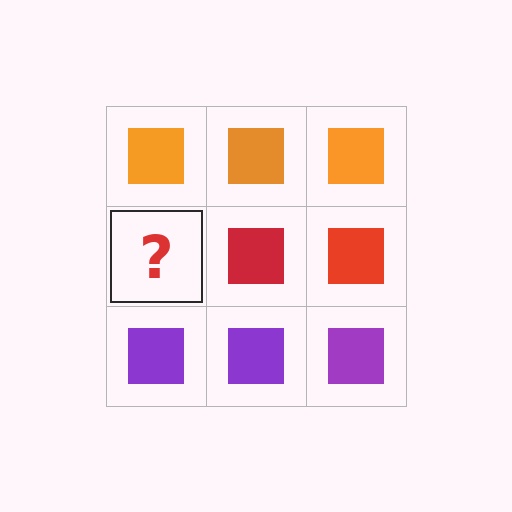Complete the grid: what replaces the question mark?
The question mark should be replaced with a red square.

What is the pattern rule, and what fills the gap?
The rule is that each row has a consistent color. The gap should be filled with a red square.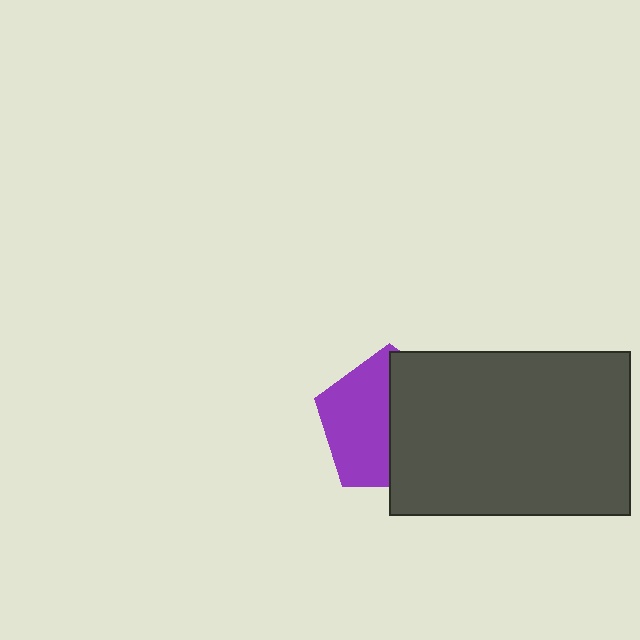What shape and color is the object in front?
The object in front is a dark gray rectangle.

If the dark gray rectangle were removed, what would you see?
You would see the complete purple pentagon.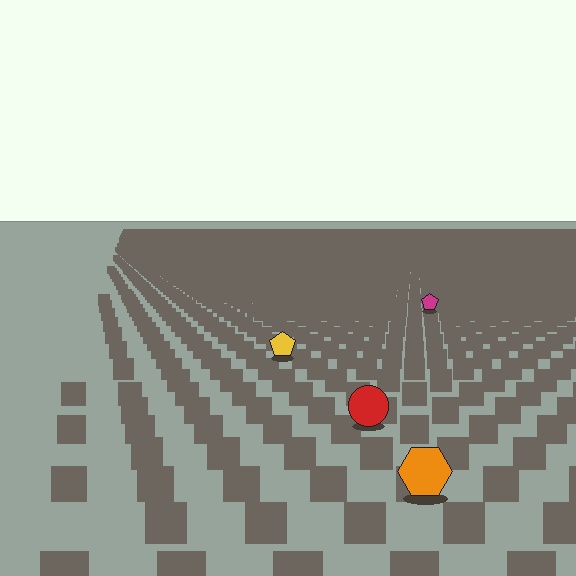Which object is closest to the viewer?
The orange hexagon is closest. The texture marks near it are larger and more spread out.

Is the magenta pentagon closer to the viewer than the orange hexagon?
No. The orange hexagon is closer — you can tell from the texture gradient: the ground texture is coarser near it.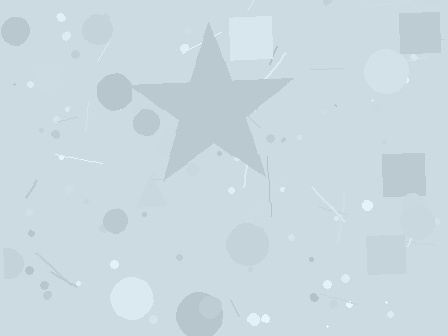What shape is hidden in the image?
A star is hidden in the image.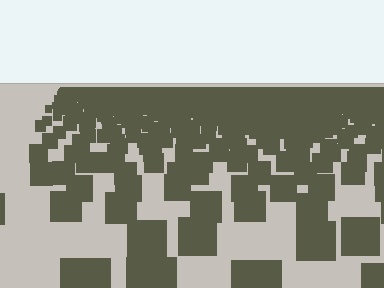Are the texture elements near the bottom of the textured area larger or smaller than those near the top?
Larger. Near the bottom, elements are closer to the viewer and appear at a bigger on-screen size.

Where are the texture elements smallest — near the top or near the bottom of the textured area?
Near the top.